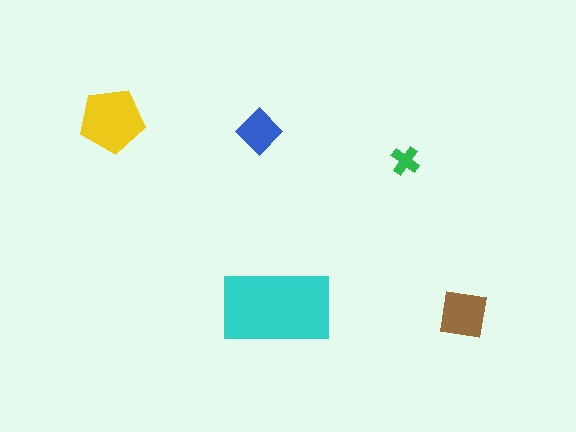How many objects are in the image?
There are 5 objects in the image.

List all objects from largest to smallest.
The cyan rectangle, the yellow pentagon, the brown square, the blue diamond, the green cross.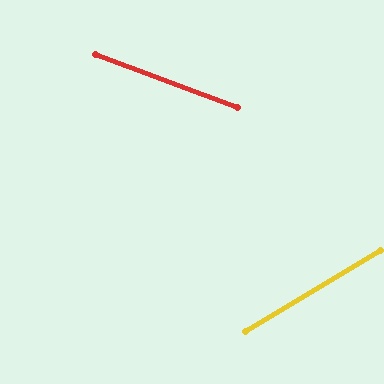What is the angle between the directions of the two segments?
Approximately 52 degrees.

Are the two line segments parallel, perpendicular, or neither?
Neither parallel nor perpendicular — they differ by about 52°.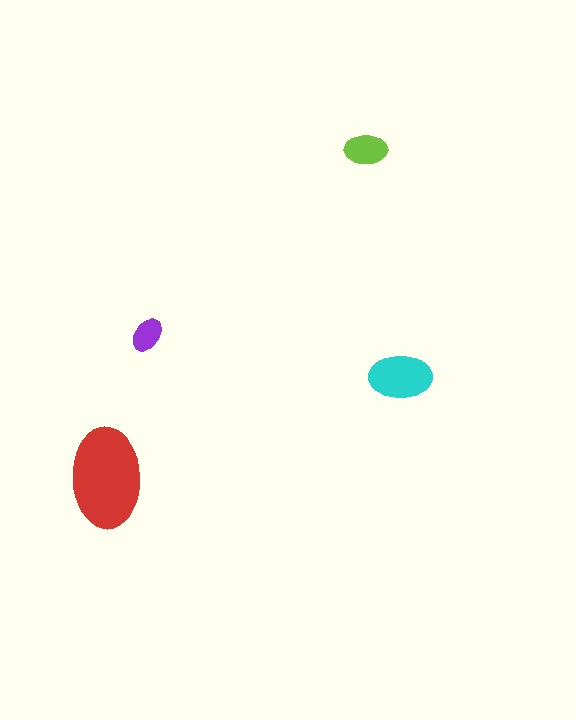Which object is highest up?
The lime ellipse is topmost.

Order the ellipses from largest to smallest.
the red one, the cyan one, the lime one, the purple one.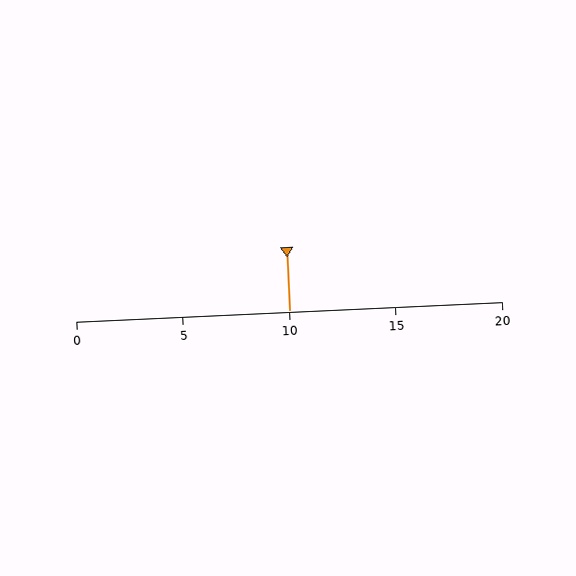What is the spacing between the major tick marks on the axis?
The major ticks are spaced 5 apart.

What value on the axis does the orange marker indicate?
The marker indicates approximately 10.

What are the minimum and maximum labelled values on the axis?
The axis runs from 0 to 20.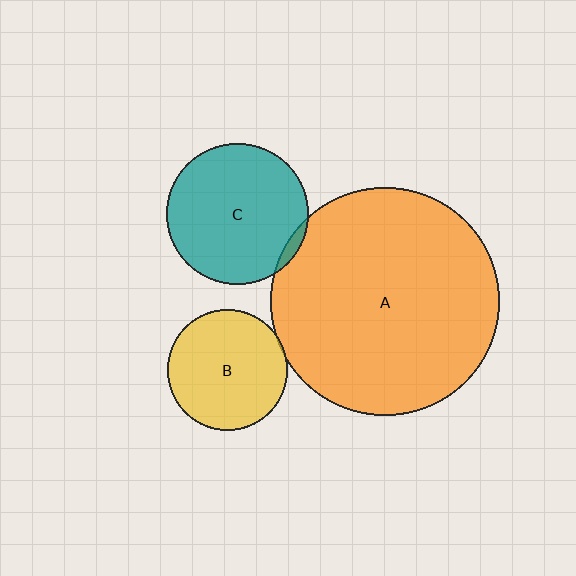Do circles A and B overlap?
Yes.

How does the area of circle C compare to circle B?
Approximately 1.4 times.